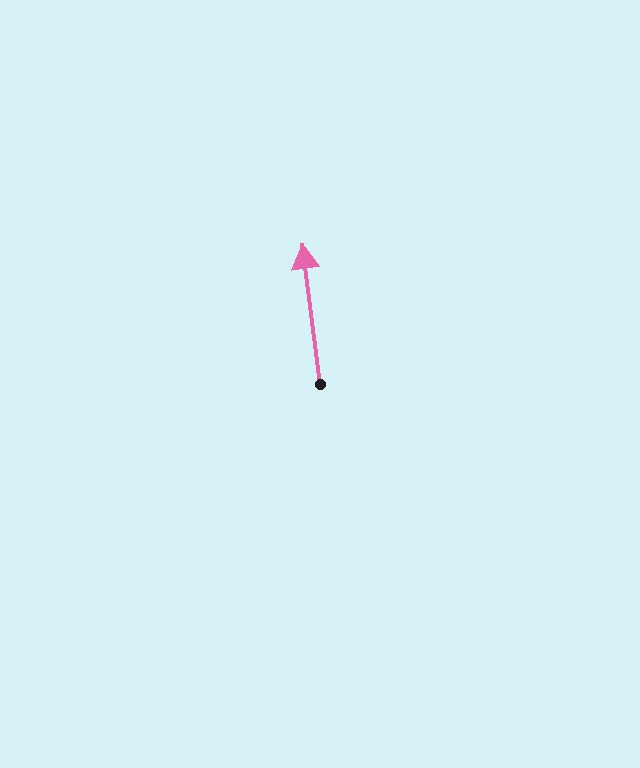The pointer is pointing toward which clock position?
Roughly 12 o'clock.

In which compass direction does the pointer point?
North.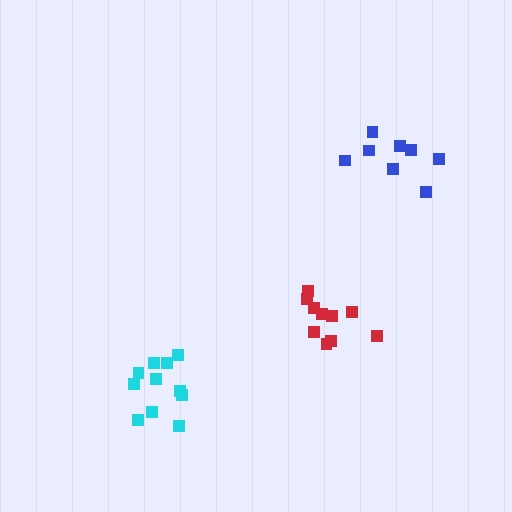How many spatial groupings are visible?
There are 3 spatial groupings.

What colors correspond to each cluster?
The clusters are colored: red, blue, cyan.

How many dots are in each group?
Group 1: 10 dots, Group 2: 8 dots, Group 3: 11 dots (29 total).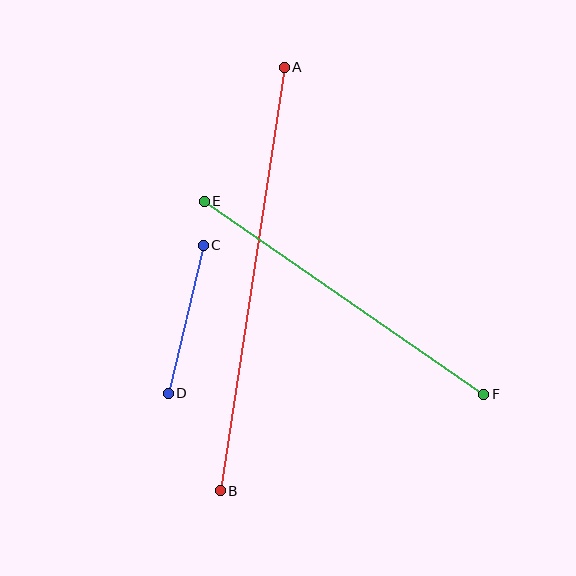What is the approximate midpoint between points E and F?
The midpoint is at approximately (344, 298) pixels.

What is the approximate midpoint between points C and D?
The midpoint is at approximately (186, 319) pixels.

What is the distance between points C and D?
The distance is approximately 152 pixels.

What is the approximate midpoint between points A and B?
The midpoint is at approximately (252, 279) pixels.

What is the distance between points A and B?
The distance is approximately 428 pixels.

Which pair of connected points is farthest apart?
Points A and B are farthest apart.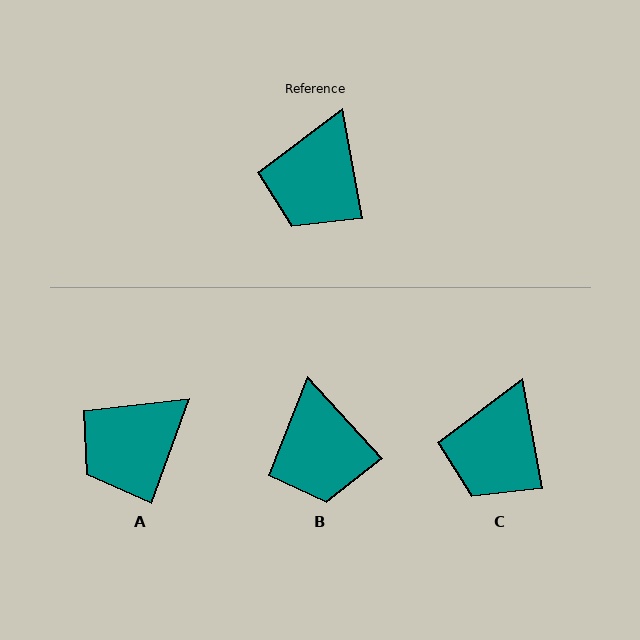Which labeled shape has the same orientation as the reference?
C.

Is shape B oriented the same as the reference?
No, it is off by about 32 degrees.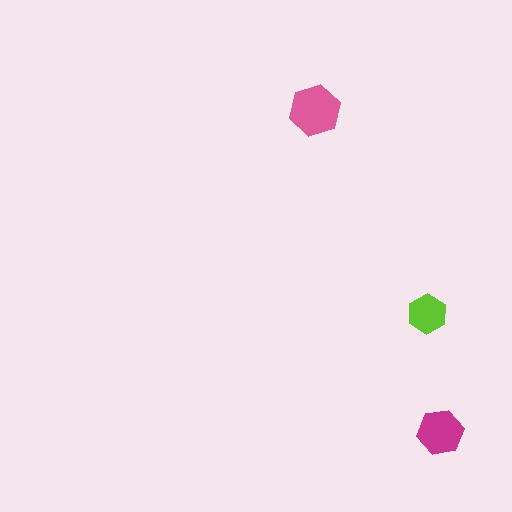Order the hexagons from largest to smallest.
the pink one, the magenta one, the lime one.